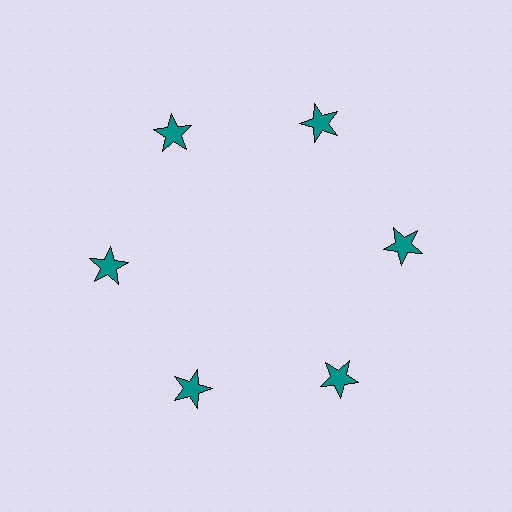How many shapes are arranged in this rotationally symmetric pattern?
There are 6 shapes, arranged in 6 groups of 1.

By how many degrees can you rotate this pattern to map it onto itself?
The pattern maps onto itself every 60 degrees of rotation.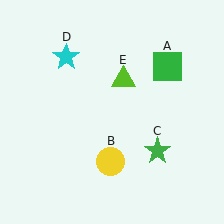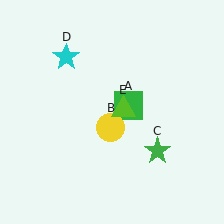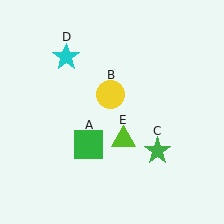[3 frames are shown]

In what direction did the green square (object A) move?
The green square (object A) moved down and to the left.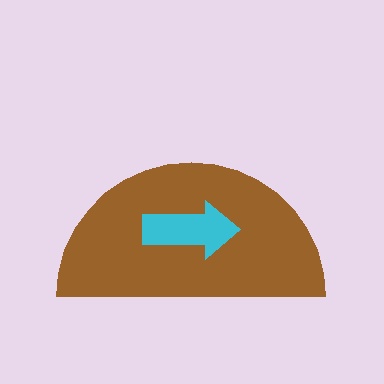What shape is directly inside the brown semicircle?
The cyan arrow.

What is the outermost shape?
The brown semicircle.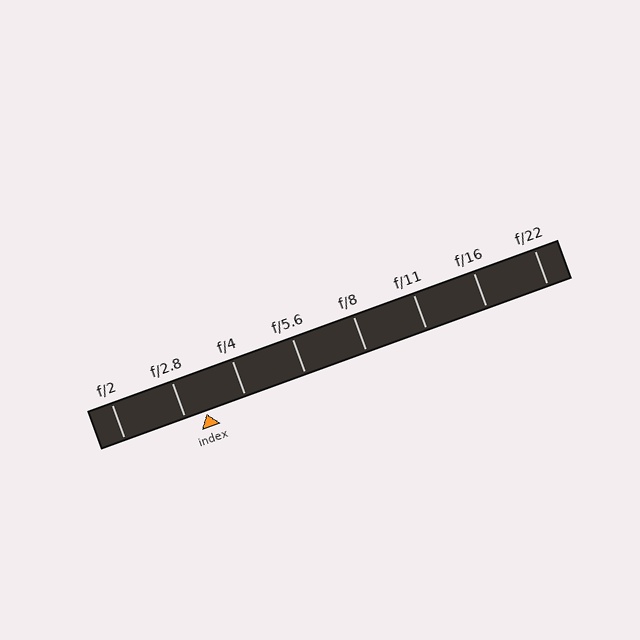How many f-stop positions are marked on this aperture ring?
There are 8 f-stop positions marked.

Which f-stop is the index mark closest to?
The index mark is closest to f/2.8.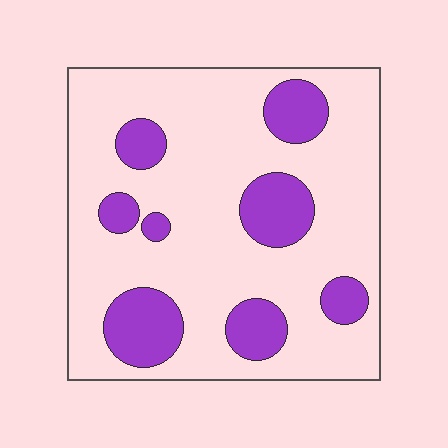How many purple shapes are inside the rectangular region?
8.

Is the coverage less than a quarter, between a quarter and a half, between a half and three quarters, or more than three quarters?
Less than a quarter.